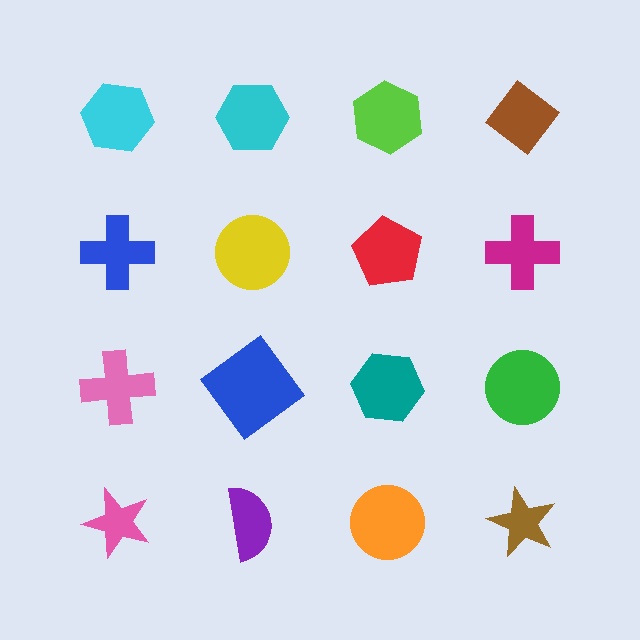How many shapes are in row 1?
4 shapes.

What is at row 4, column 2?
A purple semicircle.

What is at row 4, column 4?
A brown star.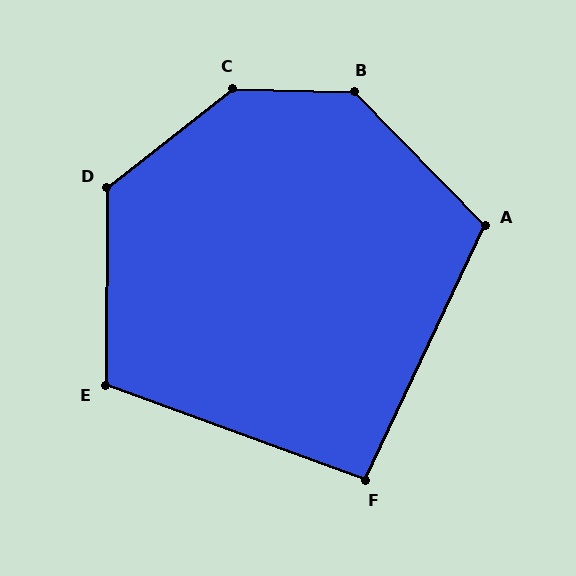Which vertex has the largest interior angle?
C, at approximately 140 degrees.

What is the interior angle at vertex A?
Approximately 110 degrees (obtuse).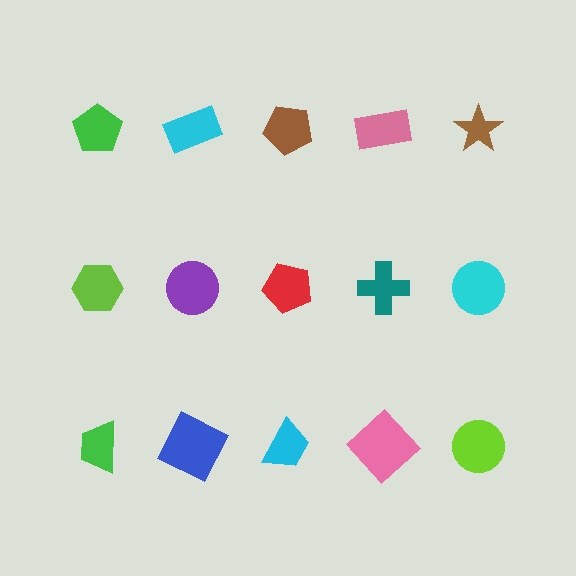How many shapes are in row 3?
5 shapes.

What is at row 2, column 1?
A lime hexagon.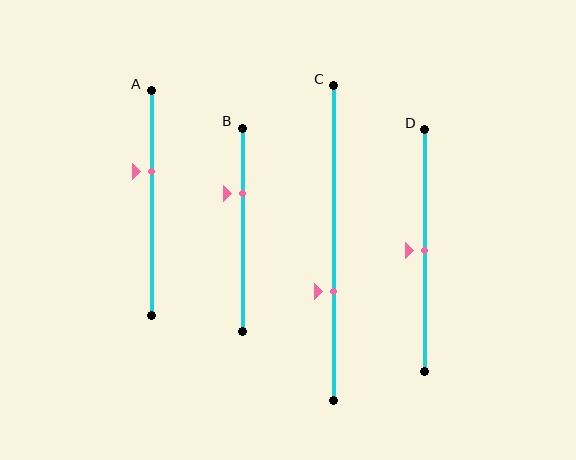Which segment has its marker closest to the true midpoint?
Segment D has its marker closest to the true midpoint.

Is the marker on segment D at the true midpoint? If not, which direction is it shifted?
Yes, the marker on segment D is at the true midpoint.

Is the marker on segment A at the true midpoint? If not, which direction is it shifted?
No, the marker on segment A is shifted upward by about 14% of the segment length.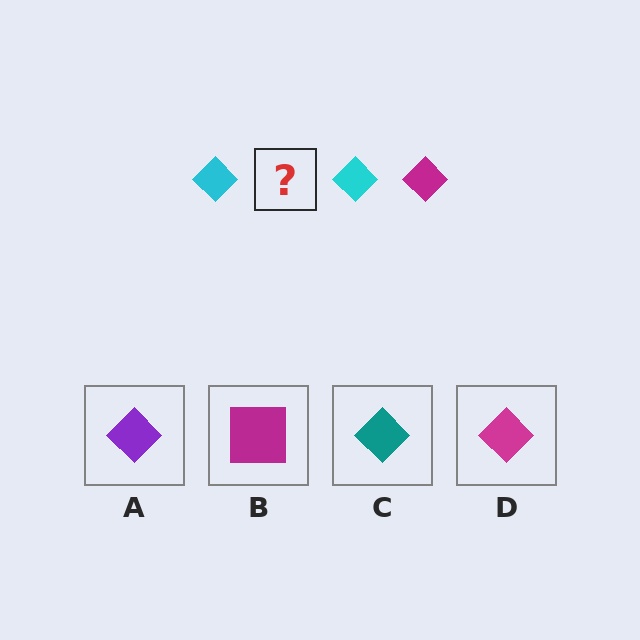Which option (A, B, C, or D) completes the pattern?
D.